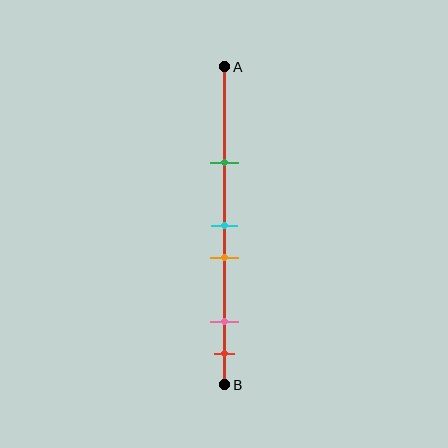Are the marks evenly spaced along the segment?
No, the marks are not evenly spaced.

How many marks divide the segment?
There are 5 marks dividing the segment.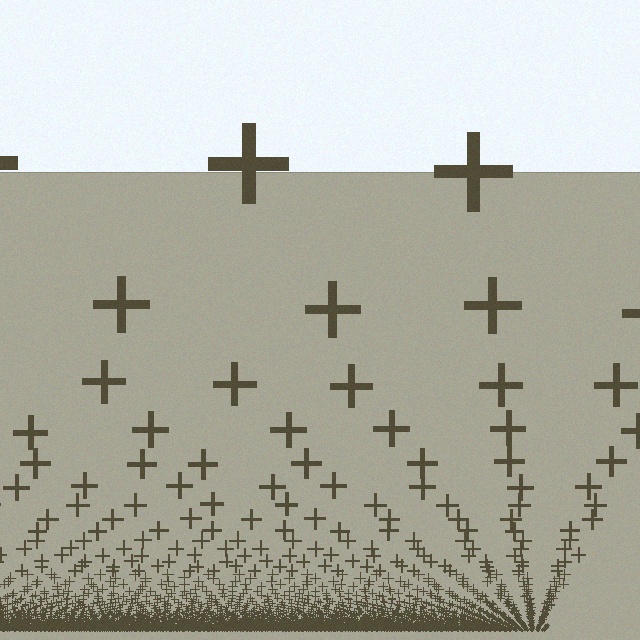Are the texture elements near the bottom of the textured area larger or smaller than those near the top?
Smaller. The gradient is inverted — elements near the bottom are smaller and denser.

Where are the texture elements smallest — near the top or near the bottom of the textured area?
Near the bottom.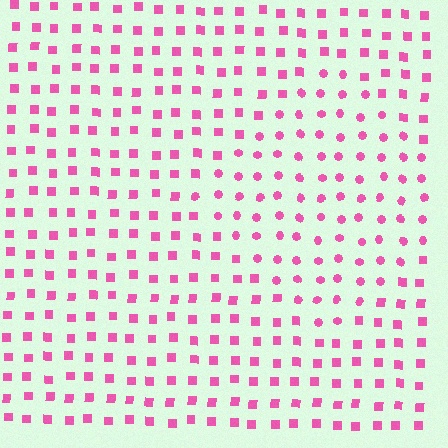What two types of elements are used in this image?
The image uses circles inside the diamond region and squares outside it.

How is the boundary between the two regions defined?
The boundary is defined by a change in element shape: circles inside vs. squares outside. All elements share the same color and spacing.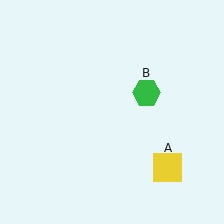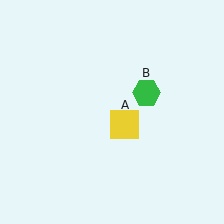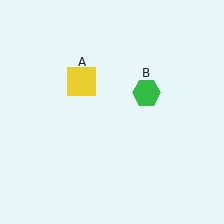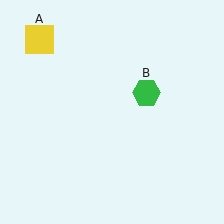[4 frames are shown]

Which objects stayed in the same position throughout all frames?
Green hexagon (object B) remained stationary.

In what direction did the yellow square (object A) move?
The yellow square (object A) moved up and to the left.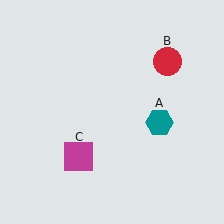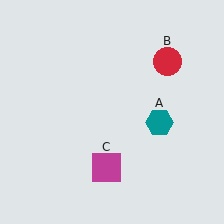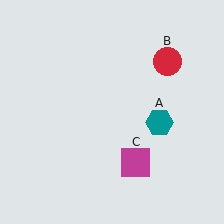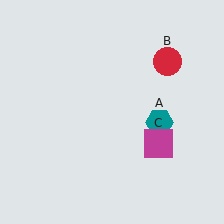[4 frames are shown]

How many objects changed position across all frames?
1 object changed position: magenta square (object C).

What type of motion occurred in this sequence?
The magenta square (object C) rotated counterclockwise around the center of the scene.